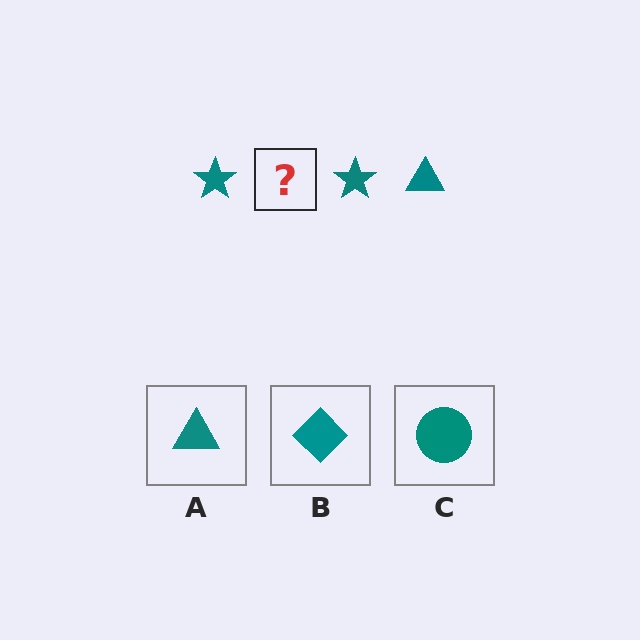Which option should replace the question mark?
Option A.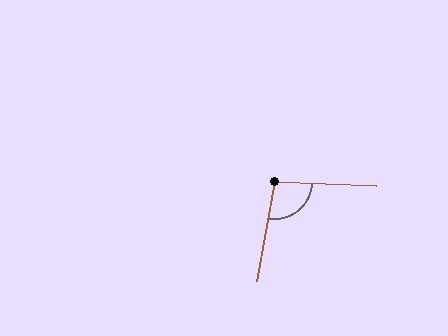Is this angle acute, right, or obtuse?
It is obtuse.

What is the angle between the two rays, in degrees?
Approximately 99 degrees.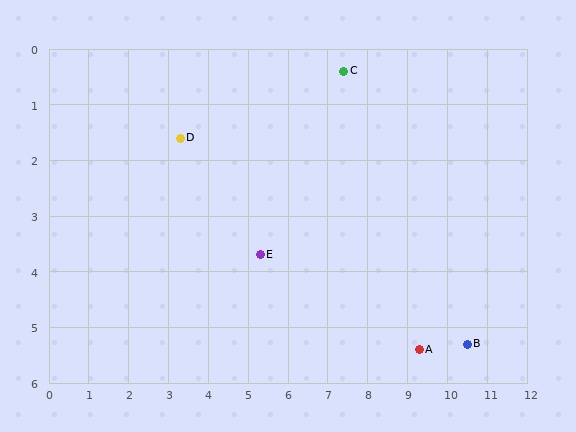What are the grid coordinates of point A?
Point A is at approximately (9.3, 5.4).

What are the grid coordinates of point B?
Point B is at approximately (10.5, 5.3).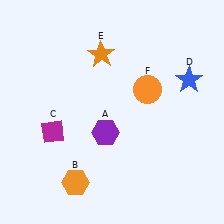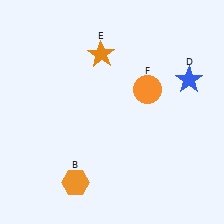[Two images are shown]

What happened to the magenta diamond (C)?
The magenta diamond (C) was removed in Image 2. It was in the bottom-left area of Image 1.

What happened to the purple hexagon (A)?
The purple hexagon (A) was removed in Image 2. It was in the bottom-left area of Image 1.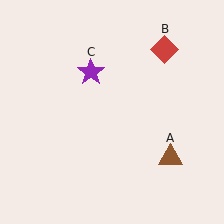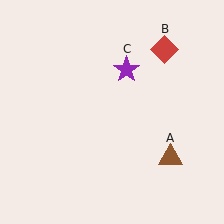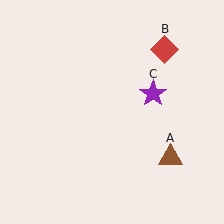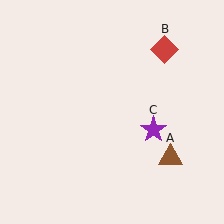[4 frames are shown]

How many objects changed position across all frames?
1 object changed position: purple star (object C).